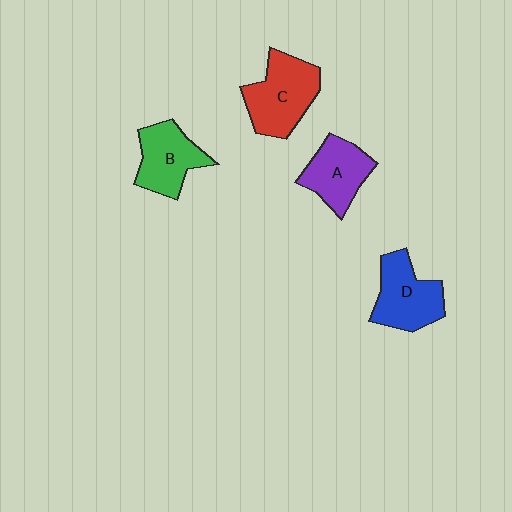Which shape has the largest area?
Shape C (red).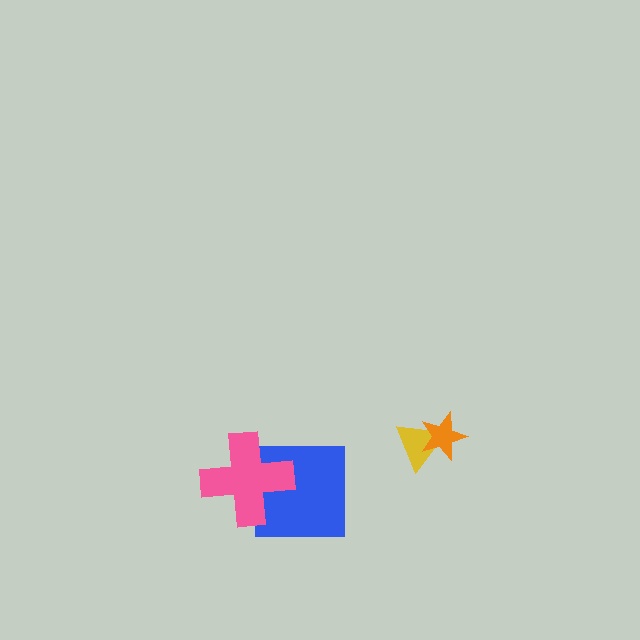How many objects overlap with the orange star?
1 object overlaps with the orange star.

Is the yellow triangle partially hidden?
Yes, it is partially covered by another shape.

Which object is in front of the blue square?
The pink cross is in front of the blue square.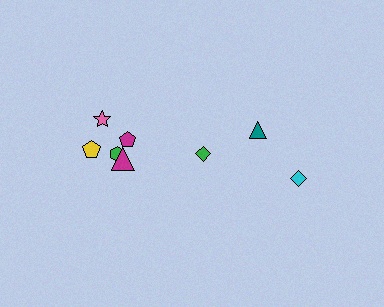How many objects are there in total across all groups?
There are 8 objects.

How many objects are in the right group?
There are 3 objects.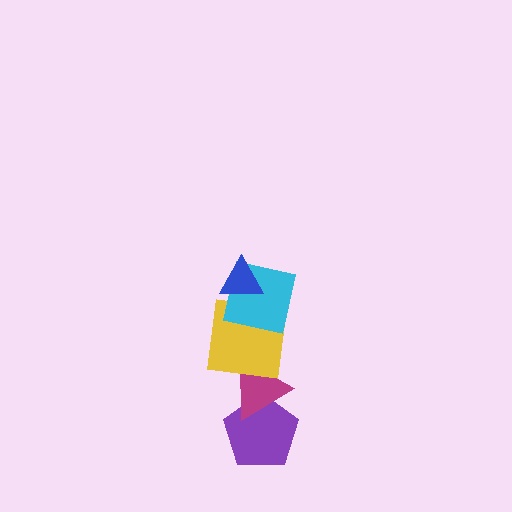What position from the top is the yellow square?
The yellow square is 3rd from the top.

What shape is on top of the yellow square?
The cyan square is on top of the yellow square.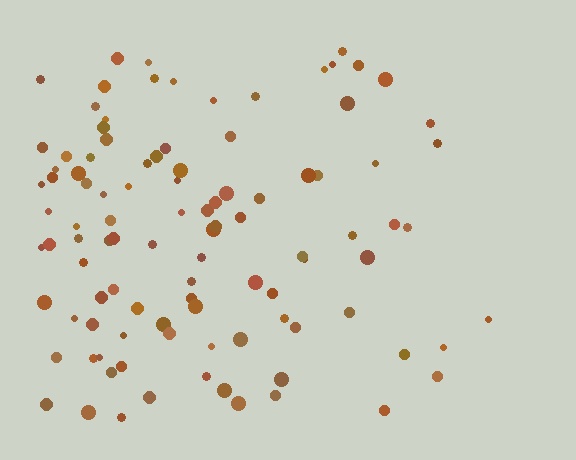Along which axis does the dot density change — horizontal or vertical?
Horizontal.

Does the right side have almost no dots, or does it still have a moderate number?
Still a moderate number, just noticeably fewer than the left.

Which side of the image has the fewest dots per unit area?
The right.